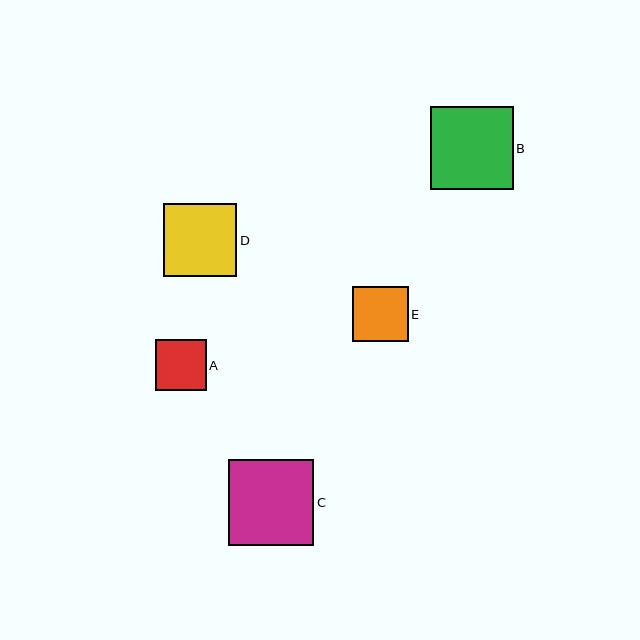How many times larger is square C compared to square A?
Square C is approximately 1.7 times the size of square A.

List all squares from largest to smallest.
From largest to smallest: C, B, D, E, A.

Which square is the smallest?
Square A is the smallest with a size of approximately 51 pixels.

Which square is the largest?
Square C is the largest with a size of approximately 85 pixels.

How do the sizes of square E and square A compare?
Square E and square A are approximately the same size.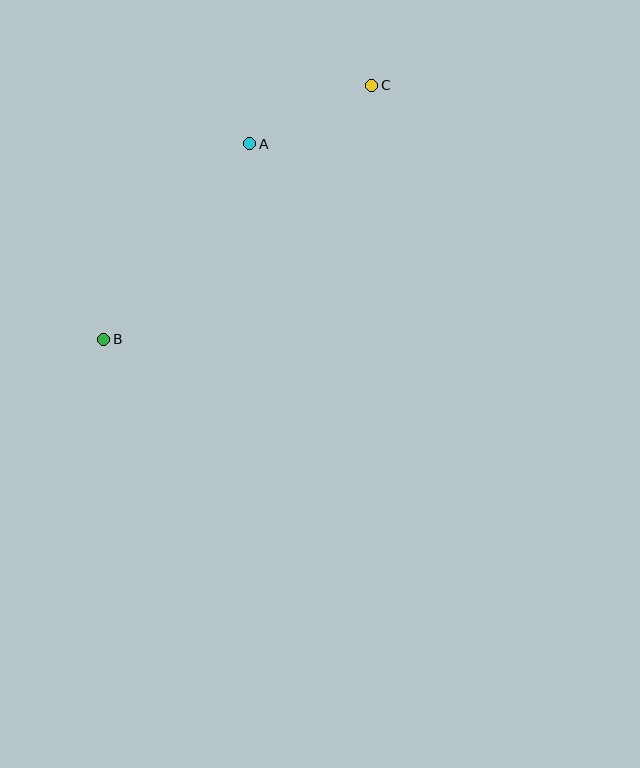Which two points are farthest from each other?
Points B and C are farthest from each other.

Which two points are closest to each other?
Points A and C are closest to each other.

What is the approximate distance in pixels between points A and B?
The distance between A and B is approximately 244 pixels.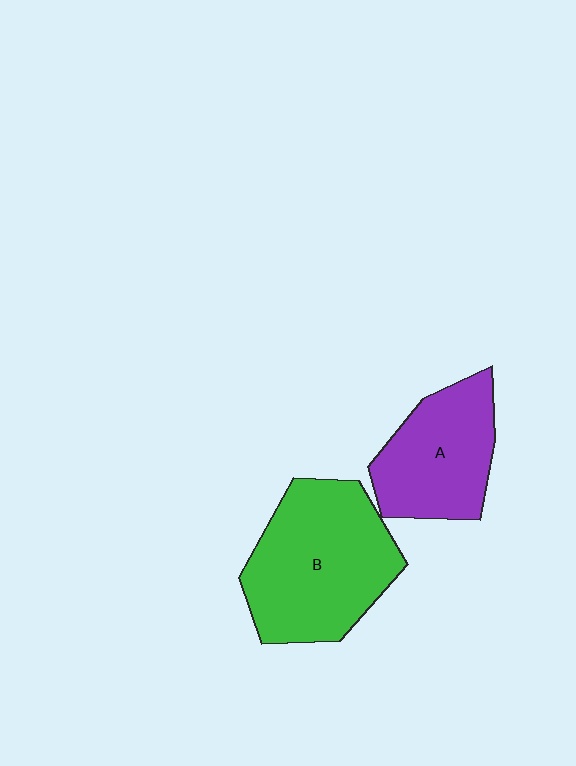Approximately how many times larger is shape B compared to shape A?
Approximately 1.4 times.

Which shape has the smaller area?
Shape A (purple).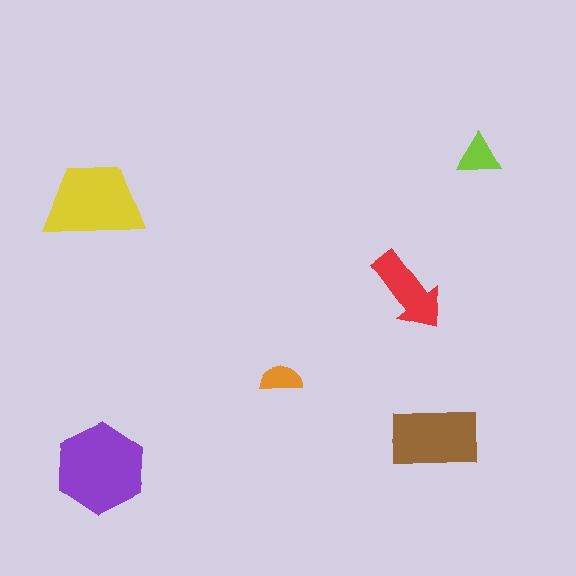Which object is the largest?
The purple hexagon.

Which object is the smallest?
The orange semicircle.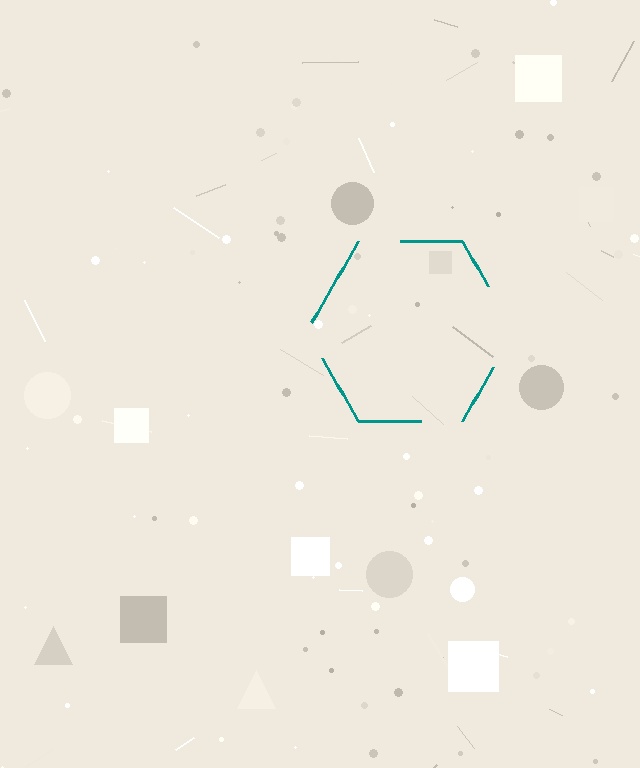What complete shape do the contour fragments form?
The contour fragments form a hexagon.